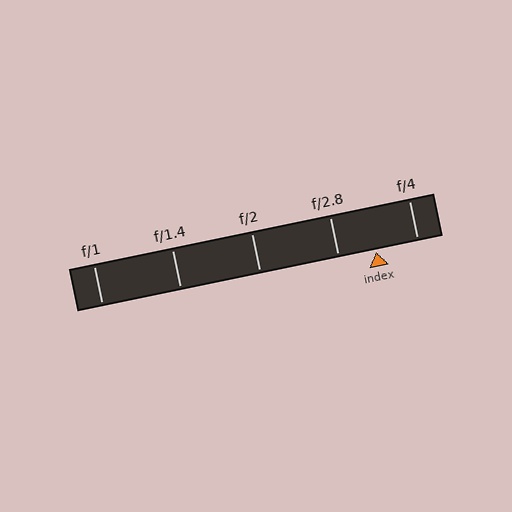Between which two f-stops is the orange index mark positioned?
The index mark is between f/2.8 and f/4.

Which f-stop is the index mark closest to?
The index mark is closest to f/2.8.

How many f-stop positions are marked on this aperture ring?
There are 5 f-stop positions marked.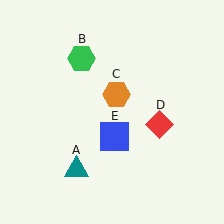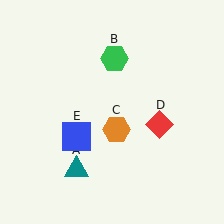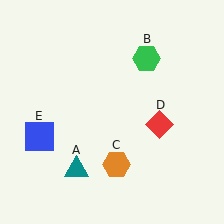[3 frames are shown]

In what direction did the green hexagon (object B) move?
The green hexagon (object B) moved right.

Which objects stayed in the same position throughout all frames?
Teal triangle (object A) and red diamond (object D) remained stationary.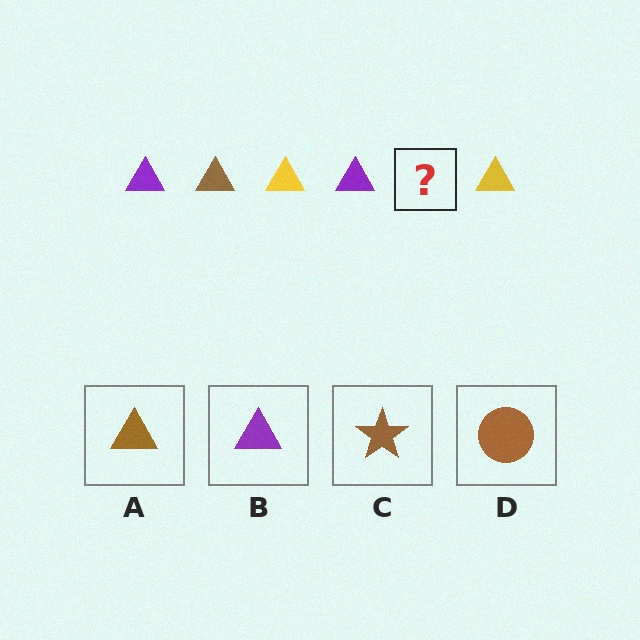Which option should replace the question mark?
Option A.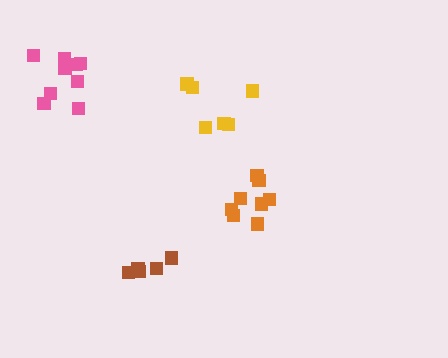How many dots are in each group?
Group 1: 6 dots, Group 2: 8 dots, Group 3: 6 dots, Group 4: 9 dots (29 total).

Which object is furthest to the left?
The pink cluster is leftmost.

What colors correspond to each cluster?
The clusters are colored: yellow, orange, brown, pink.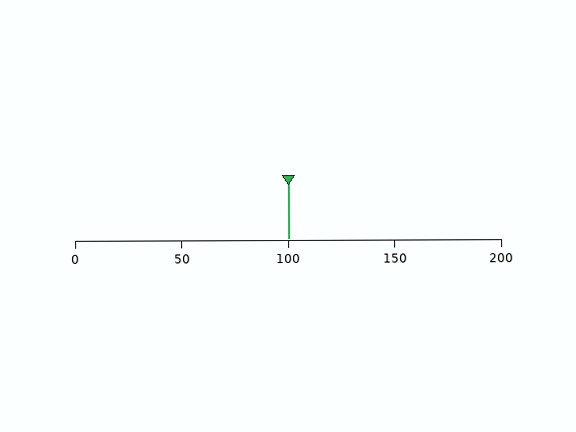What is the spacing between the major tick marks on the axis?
The major ticks are spaced 50 apart.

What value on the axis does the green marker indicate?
The marker indicates approximately 100.